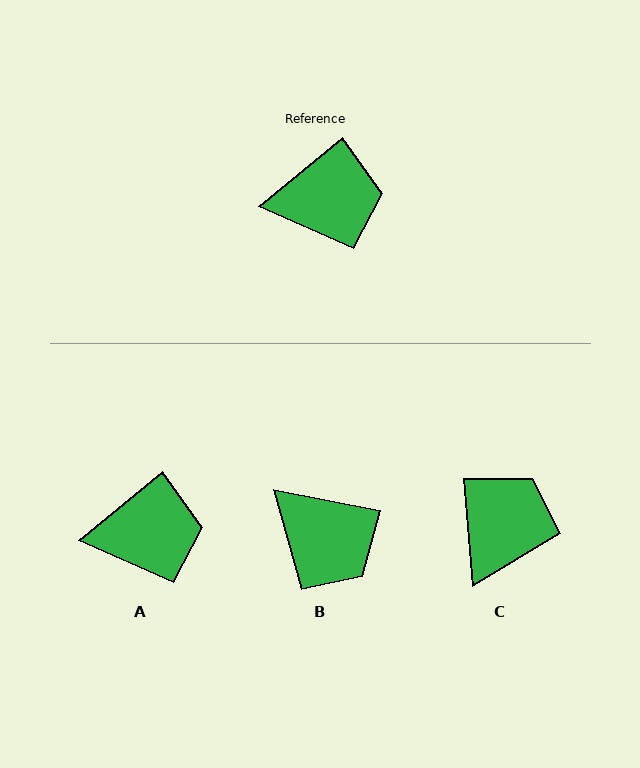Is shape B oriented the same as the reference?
No, it is off by about 51 degrees.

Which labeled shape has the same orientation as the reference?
A.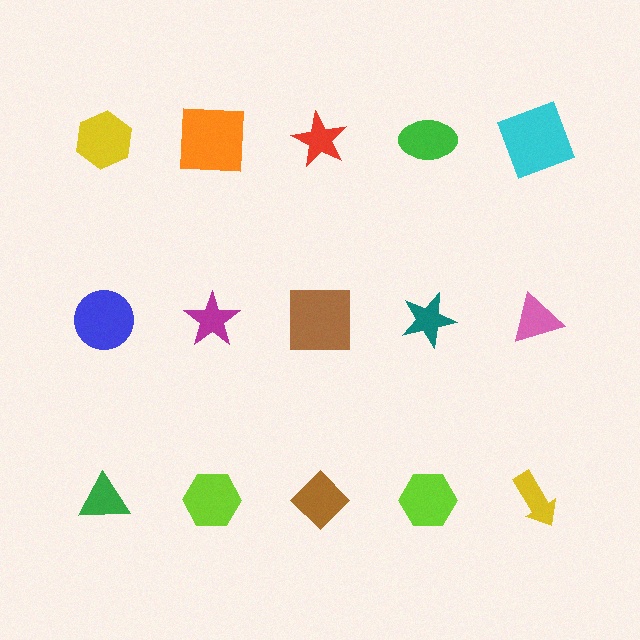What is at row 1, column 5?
A cyan square.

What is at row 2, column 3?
A brown square.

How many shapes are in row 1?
5 shapes.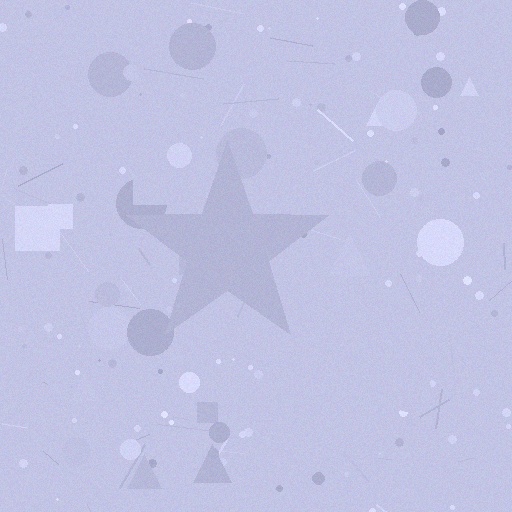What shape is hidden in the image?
A star is hidden in the image.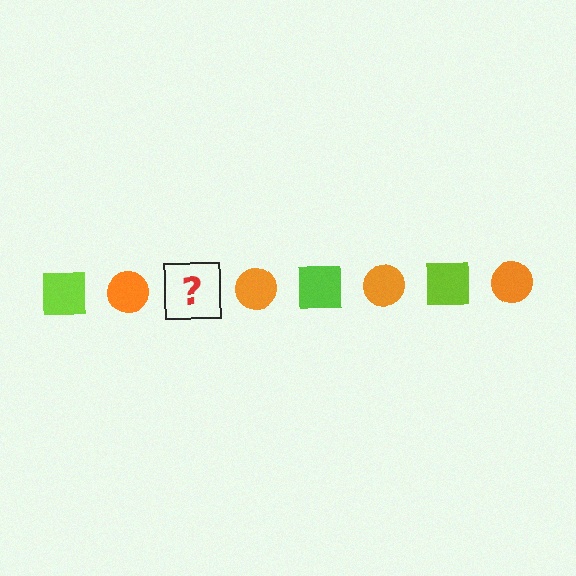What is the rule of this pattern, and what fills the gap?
The rule is that the pattern alternates between lime square and orange circle. The gap should be filled with a lime square.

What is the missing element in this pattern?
The missing element is a lime square.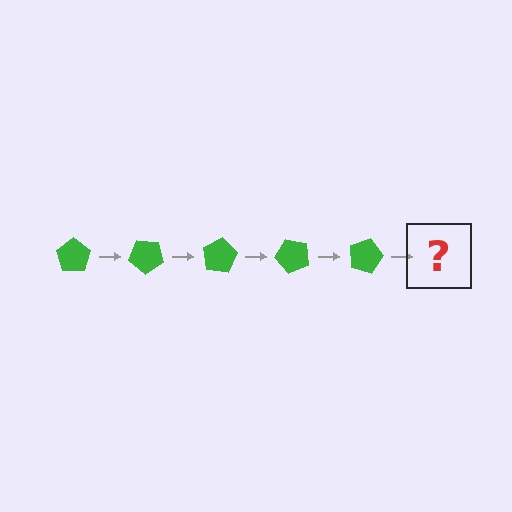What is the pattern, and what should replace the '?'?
The pattern is that the pentagon rotates 40 degrees each step. The '?' should be a green pentagon rotated 200 degrees.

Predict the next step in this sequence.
The next step is a green pentagon rotated 200 degrees.